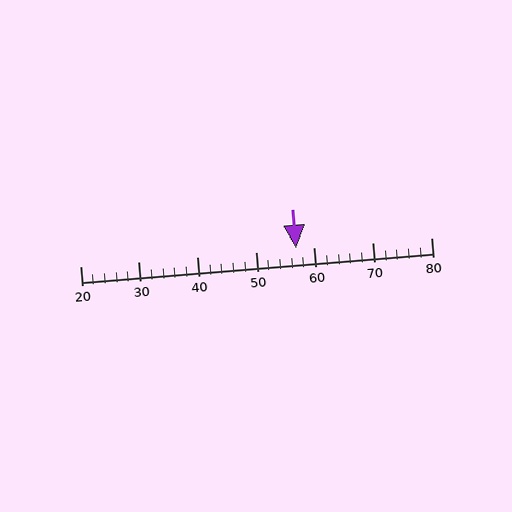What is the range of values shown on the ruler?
The ruler shows values from 20 to 80.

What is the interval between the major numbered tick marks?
The major tick marks are spaced 10 units apart.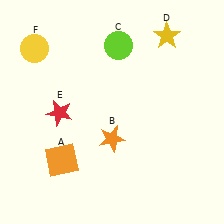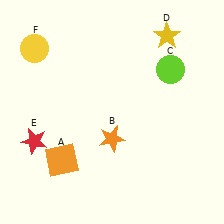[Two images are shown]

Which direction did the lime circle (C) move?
The lime circle (C) moved right.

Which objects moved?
The objects that moved are: the lime circle (C), the red star (E).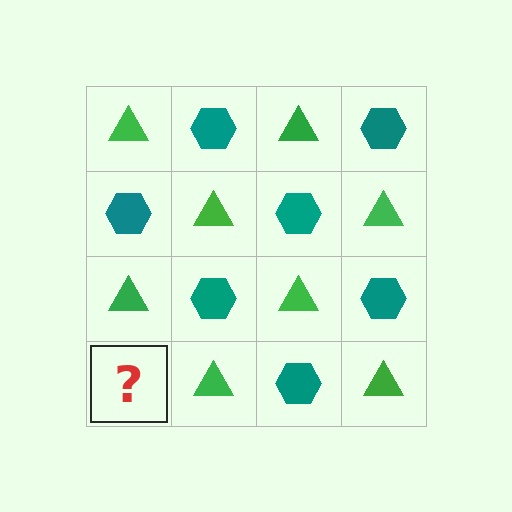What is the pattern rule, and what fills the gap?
The rule is that it alternates green triangle and teal hexagon in a checkerboard pattern. The gap should be filled with a teal hexagon.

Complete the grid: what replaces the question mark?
The question mark should be replaced with a teal hexagon.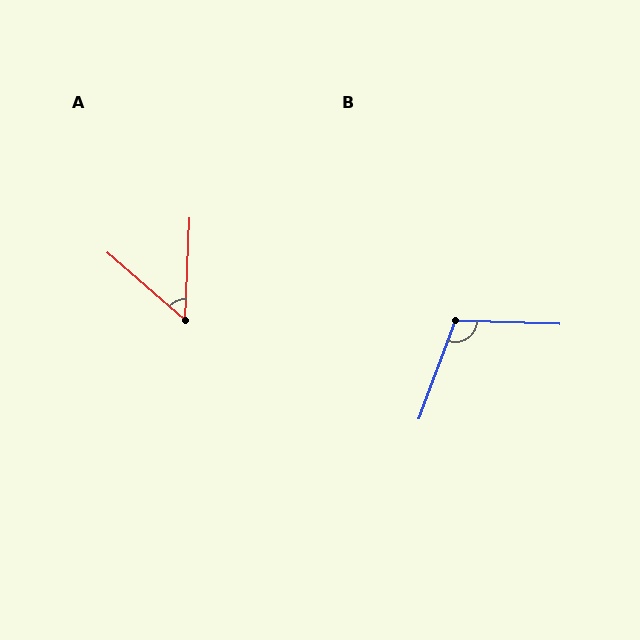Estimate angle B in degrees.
Approximately 108 degrees.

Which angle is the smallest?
A, at approximately 51 degrees.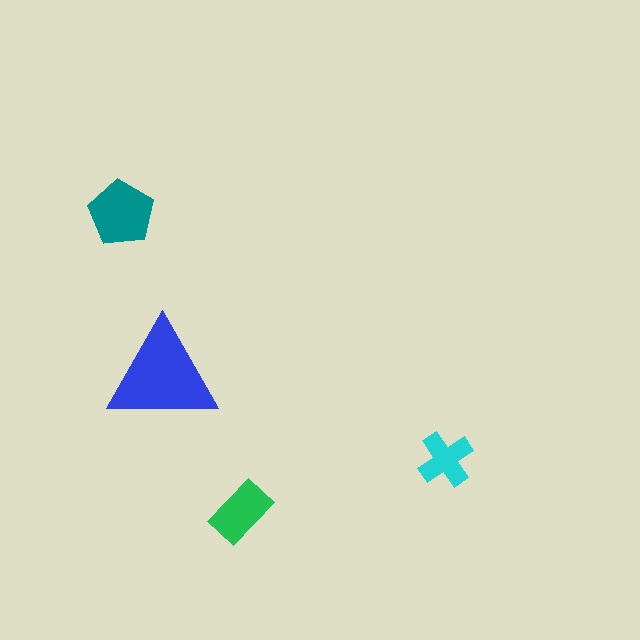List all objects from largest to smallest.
The blue triangle, the teal pentagon, the green rectangle, the cyan cross.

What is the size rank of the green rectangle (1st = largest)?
3rd.